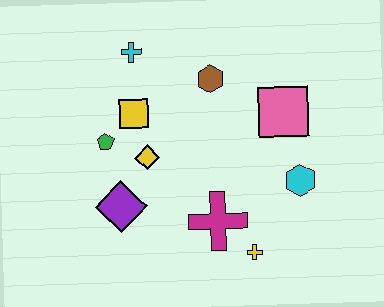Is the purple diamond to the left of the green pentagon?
No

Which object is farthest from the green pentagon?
The cyan hexagon is farthest from the green pentagon.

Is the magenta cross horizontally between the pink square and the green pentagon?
Yes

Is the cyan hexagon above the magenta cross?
Yes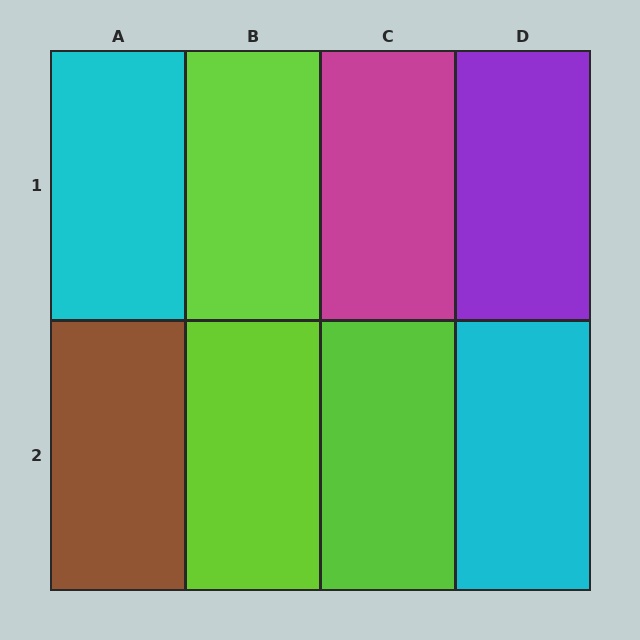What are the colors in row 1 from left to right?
Cyan, lime, magenta, purple.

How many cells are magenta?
1 cell is magenta.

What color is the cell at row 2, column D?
Cyan.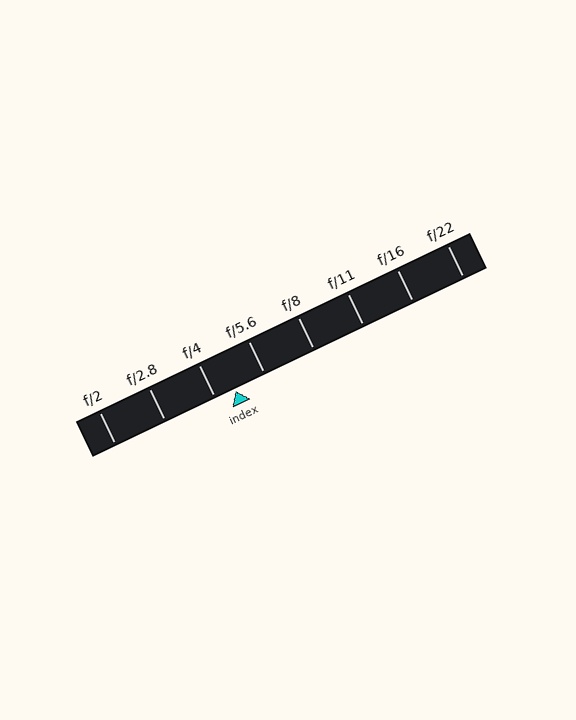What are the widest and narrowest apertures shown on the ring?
The widest aperture shown is f/2 and the narrowest is f/22.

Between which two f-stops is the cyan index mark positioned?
The index mark is between f/4 and f/5.6.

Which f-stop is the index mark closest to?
The index mark is closest to f/4.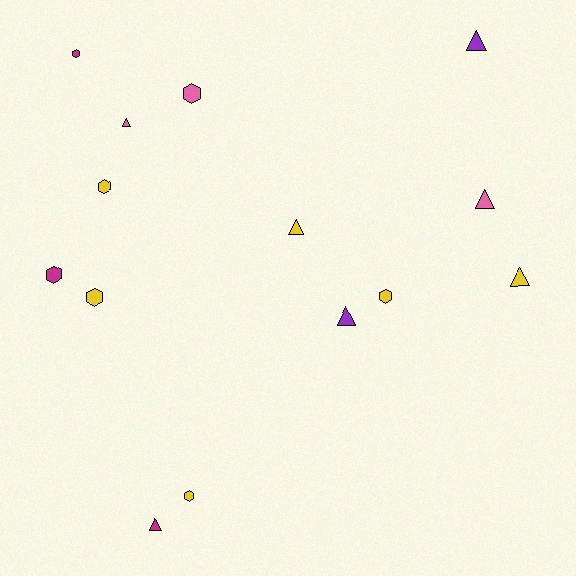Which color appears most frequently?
Yellow, with 6 objects.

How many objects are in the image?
There are 14 objects.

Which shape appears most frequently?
Hexagon, with 7 objects.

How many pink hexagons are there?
There is 1 pink hexagon.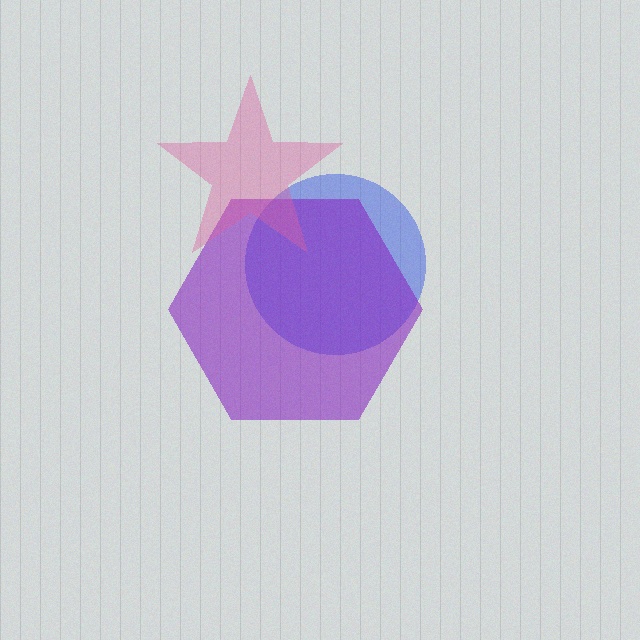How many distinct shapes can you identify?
There are 3 distinct shapes: a blue circle, a purple hexagon, a pink star.